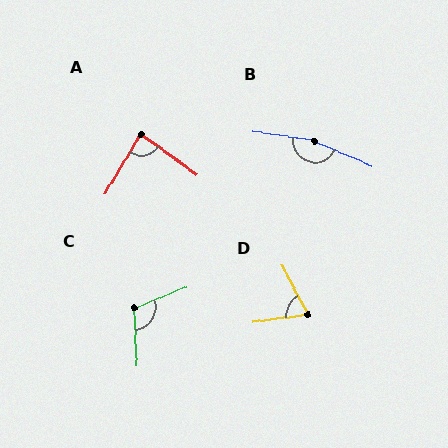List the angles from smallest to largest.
D (70°), A (85°), C (109°), B (165°).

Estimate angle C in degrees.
Approximately 109 degrees.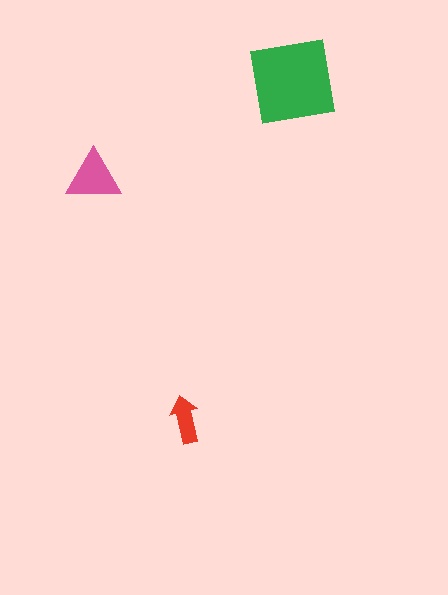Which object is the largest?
The green square.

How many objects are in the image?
There are 3 objects in the image.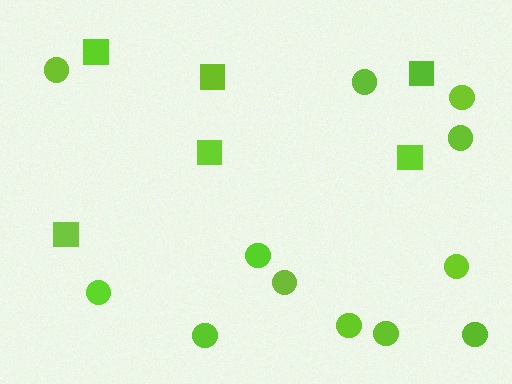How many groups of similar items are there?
There are 2 groups: one group of squares (6) and one group of circles (12).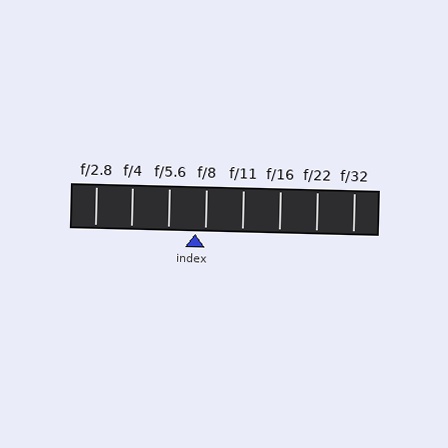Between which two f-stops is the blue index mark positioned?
The index mark is between f/5.6 and f/8.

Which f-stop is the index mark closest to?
The index mark is closest to f/8.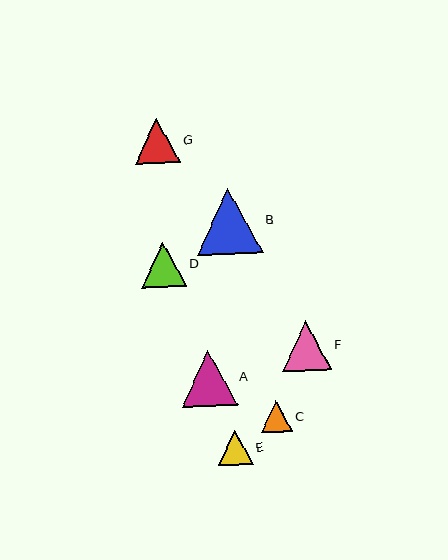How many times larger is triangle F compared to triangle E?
Triangle F is approximately 1.4 times the size of triangle E.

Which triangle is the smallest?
Triangle C is the smallest with a size of approximately 32 pixels.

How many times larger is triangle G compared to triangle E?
Triangle G is approximately 1.3 times the size of triangle E.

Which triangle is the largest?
Triangle B is the largest with a size of approximately 66 pixels.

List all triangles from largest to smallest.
From largest to smallest: B, A, F, G, D, E, C.